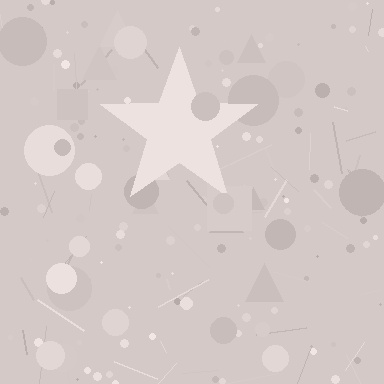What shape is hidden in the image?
A star is hidden in the image.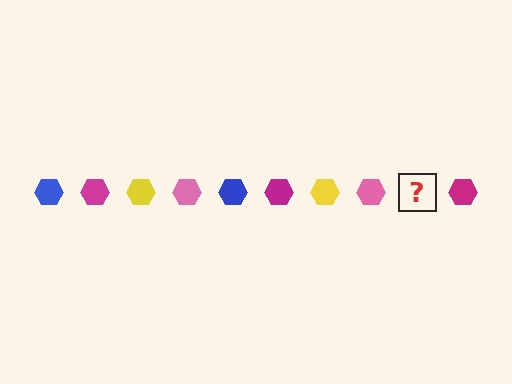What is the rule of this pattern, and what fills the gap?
The rule is that the pattern cycles through blue, magenta, yellow, pink hexagons. The gap should be filled with a blue hexagon.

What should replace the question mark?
The question mark should be replaced with a blue hexagon.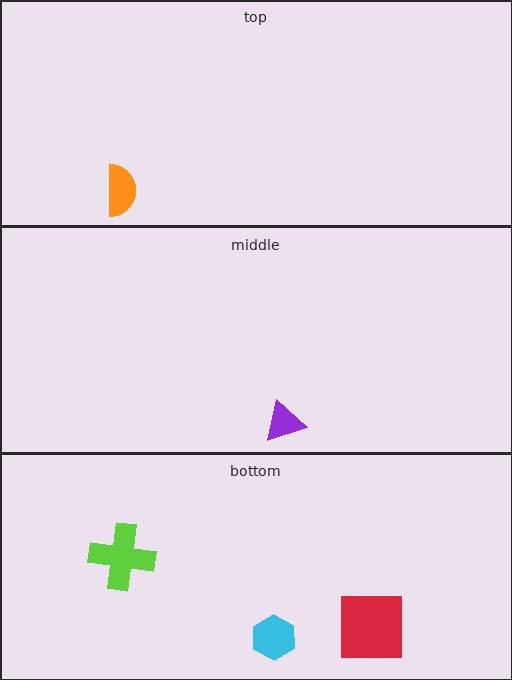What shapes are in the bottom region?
The red square, the lime cross, the cyan hexagon.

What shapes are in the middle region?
The purple triangle.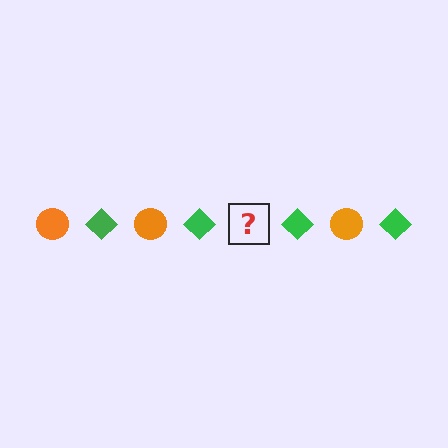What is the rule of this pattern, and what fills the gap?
The rule is that the pattern alternates between orange circle and green diamond. The gap should be filled with an orange circle.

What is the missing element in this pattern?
The missing element is an orange circle.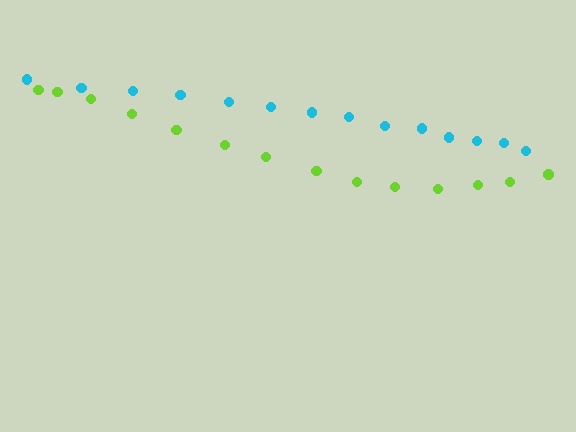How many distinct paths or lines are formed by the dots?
There are 2 distinct paths.